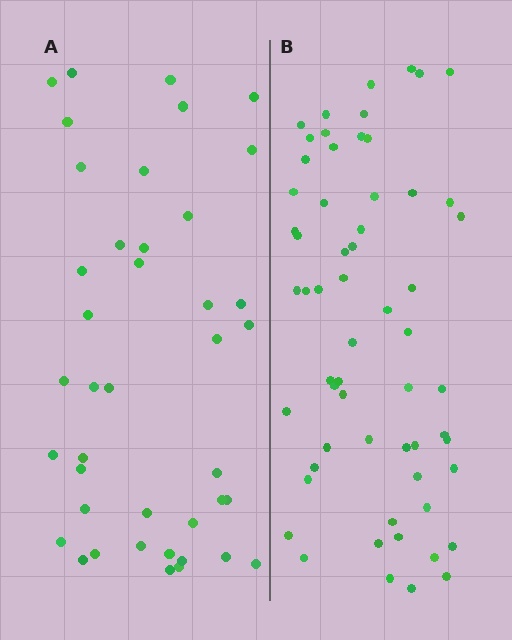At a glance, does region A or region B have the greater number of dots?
Region B (the right region) has more dots.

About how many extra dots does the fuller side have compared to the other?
Region B has approximately 20 more dots than region A.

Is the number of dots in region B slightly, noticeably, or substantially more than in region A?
Region B has substantially more. The ratio is roughly 1.5 to 1.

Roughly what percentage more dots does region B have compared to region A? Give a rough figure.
About 45% more.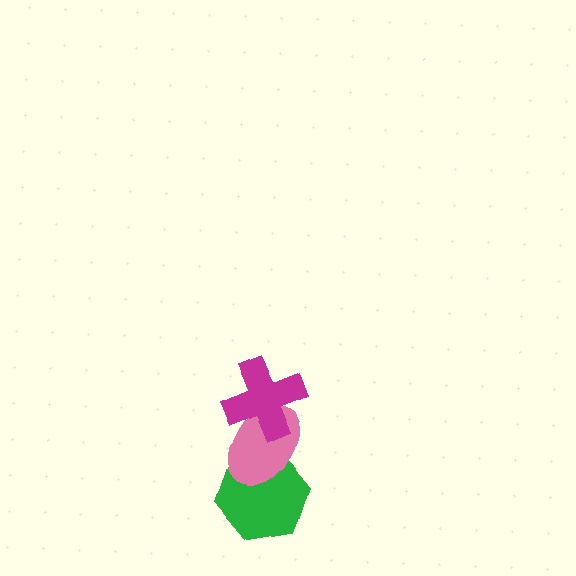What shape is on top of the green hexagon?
The pink ellipse is on top of the green hexagon.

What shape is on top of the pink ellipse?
The magenta cross is on top of the pink ellipse.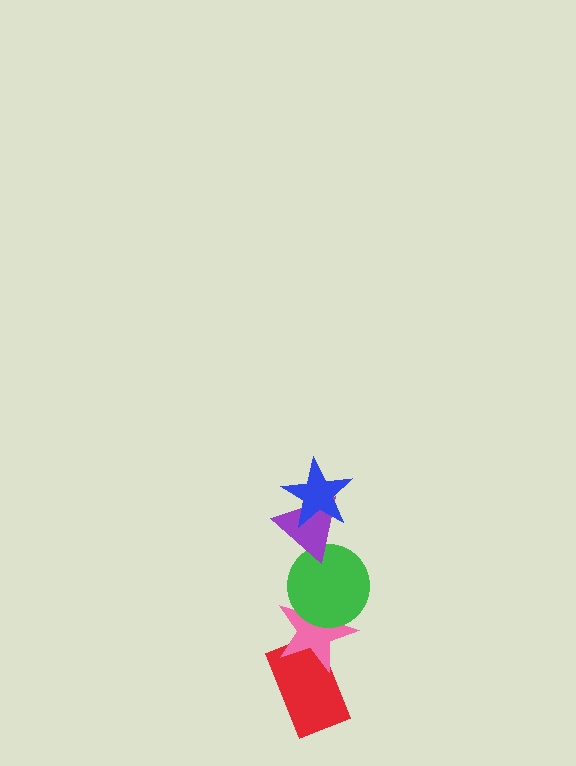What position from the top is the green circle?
The green circle is 3rd from the top.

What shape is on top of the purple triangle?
The blue star is on top of the purple triangle.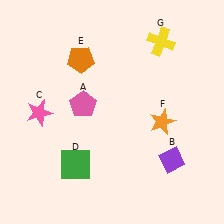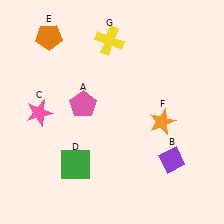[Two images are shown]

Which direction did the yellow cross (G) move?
The yellow cross (G) moved left.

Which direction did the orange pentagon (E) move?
The orange pentagon (E) moved left.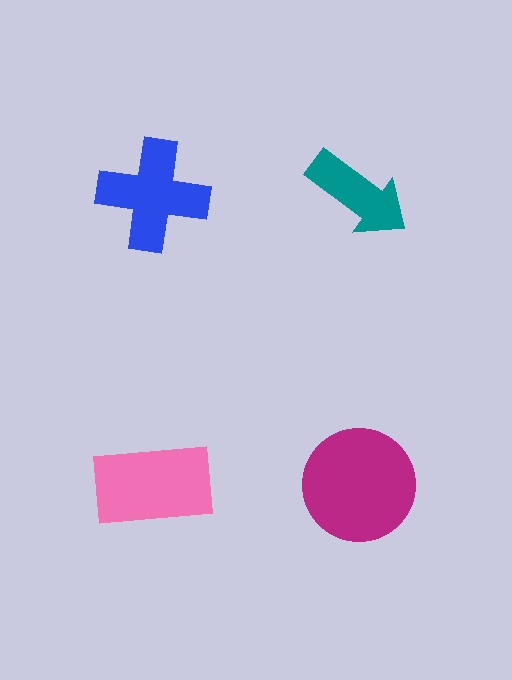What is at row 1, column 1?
A blue cross.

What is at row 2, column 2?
A magenta circle.